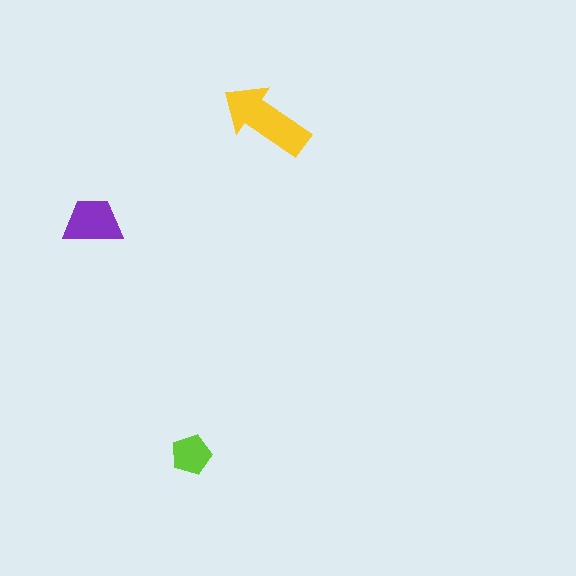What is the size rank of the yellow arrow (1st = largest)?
1st.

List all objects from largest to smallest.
The yellow arrow, the purple trapezoid, the lime pentagon.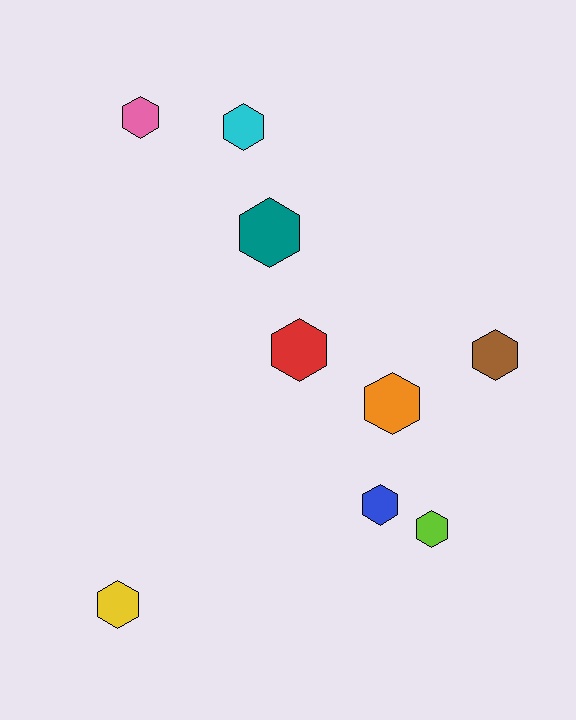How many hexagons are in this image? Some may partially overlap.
There are 9 hexagons.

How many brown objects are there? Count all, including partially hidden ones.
There is 1 brown object.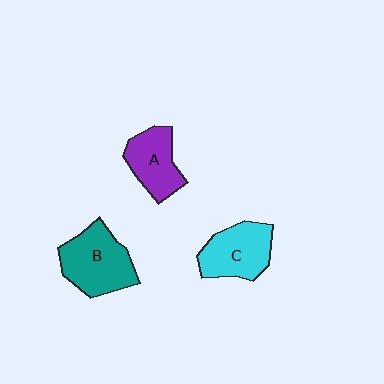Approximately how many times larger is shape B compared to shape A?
Approximately 1.3 times.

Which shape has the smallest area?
Shape A (purple).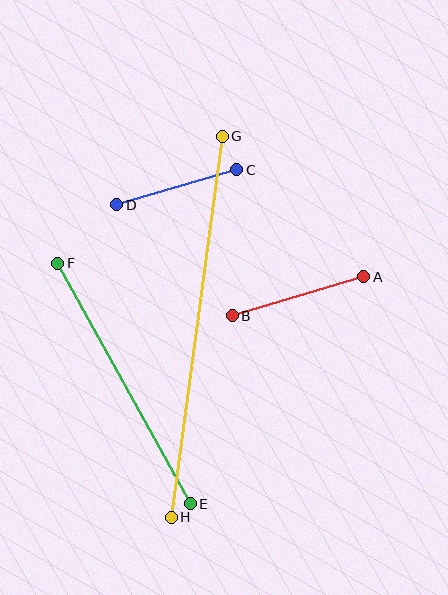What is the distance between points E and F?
The distance is approximately 274 pixels.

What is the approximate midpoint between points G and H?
The midpoint is at approximately (197, 327) pixels.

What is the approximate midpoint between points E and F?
The midpoint is at approximately (124, 384) pixels.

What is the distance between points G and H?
The distance is approximately 384 pixels.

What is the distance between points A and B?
The distance is approximately 137 pixels.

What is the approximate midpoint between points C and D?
The midpoint is at approximately (177, 187) pixels.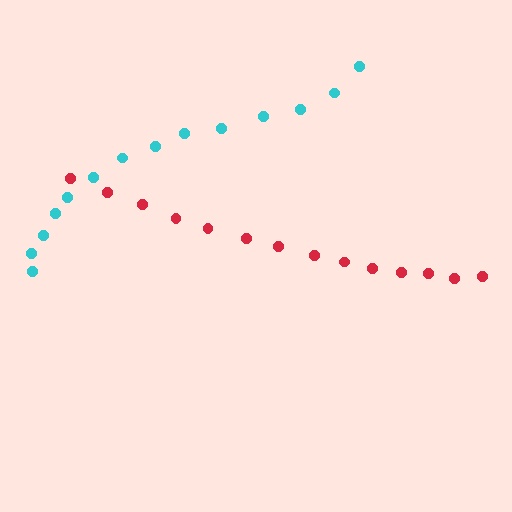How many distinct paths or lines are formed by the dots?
There are 2 distinct paths.